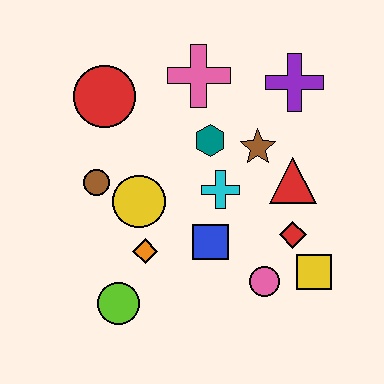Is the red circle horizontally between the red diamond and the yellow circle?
No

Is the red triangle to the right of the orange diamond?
Yes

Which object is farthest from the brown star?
The lime circle is farthest from the brown star.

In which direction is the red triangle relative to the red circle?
The red triangle is to the right of the red circle.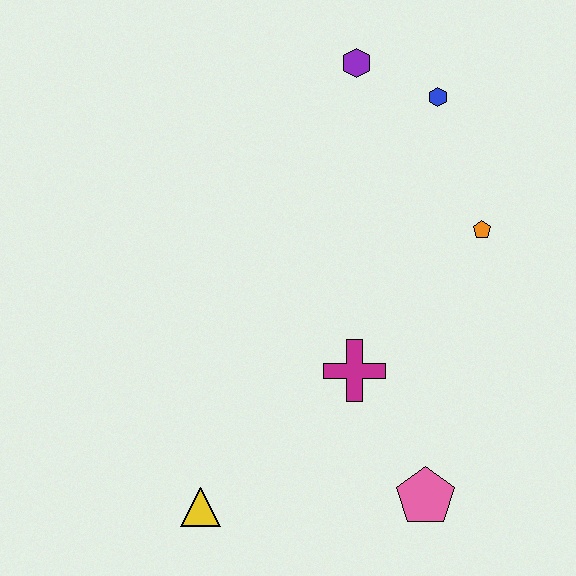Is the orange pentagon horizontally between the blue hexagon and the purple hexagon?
No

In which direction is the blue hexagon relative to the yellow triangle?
The blue hexagon is above the yellow triangle.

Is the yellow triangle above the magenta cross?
No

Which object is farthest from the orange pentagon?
The yellow triangle is farthest from the orange pentagon.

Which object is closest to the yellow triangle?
The magenta cross is closest to the yellow triangle.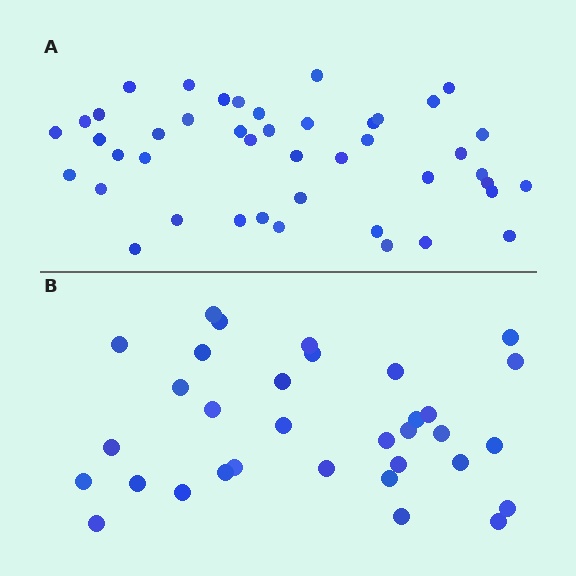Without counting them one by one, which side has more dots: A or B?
Region A (the top region) has more dots.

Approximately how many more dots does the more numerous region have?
Region A has roughly 12 or so more dots than region B.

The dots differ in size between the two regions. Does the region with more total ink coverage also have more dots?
No. Region B has more total ink coverage because its dots are larger, but region A actually contains more individual dots. Total area can be misleading — the number of items is what matters here.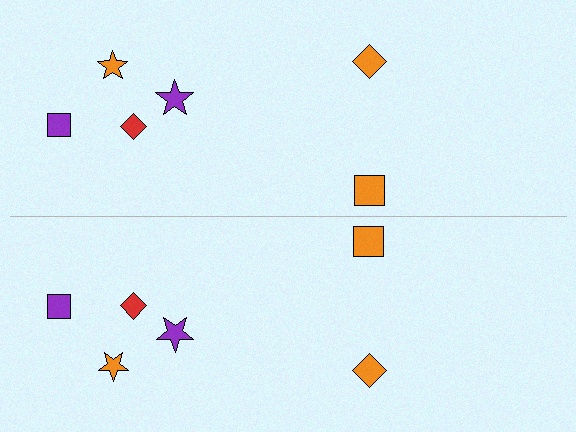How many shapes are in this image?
There are 12 shapes in this image.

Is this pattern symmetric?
Yes, this pattern has bilateral (reflection) symmetry.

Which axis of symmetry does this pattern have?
The pattern has a horizontal axis of symmetry running through the center of the image.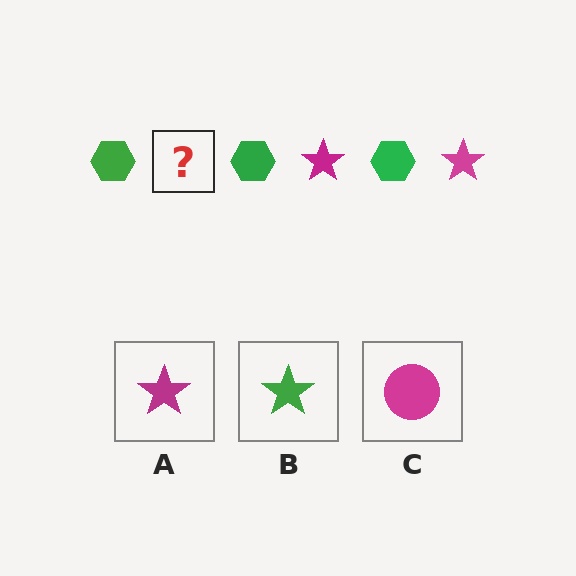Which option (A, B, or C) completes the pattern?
A.